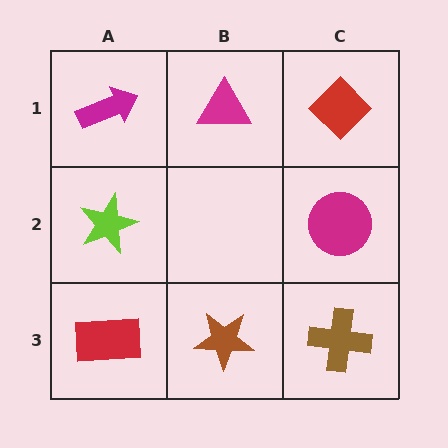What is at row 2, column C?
A magenta circle.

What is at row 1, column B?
A magenta triangle.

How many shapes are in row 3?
3 shapes.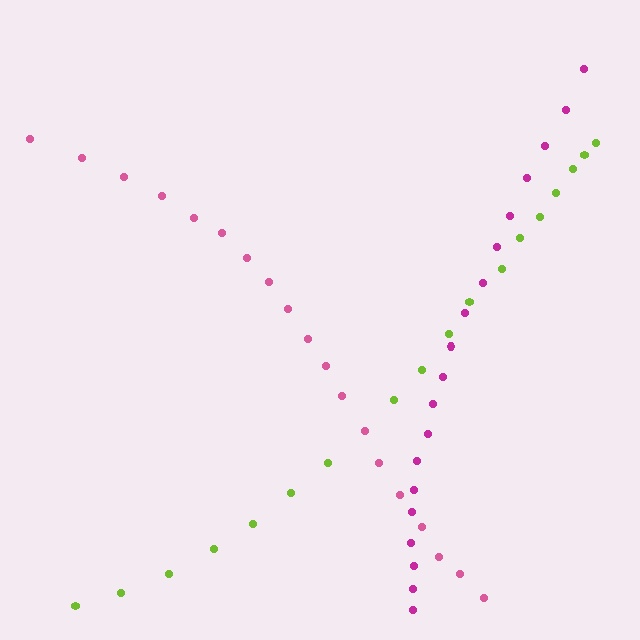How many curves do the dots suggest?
There are 3 distinct paths.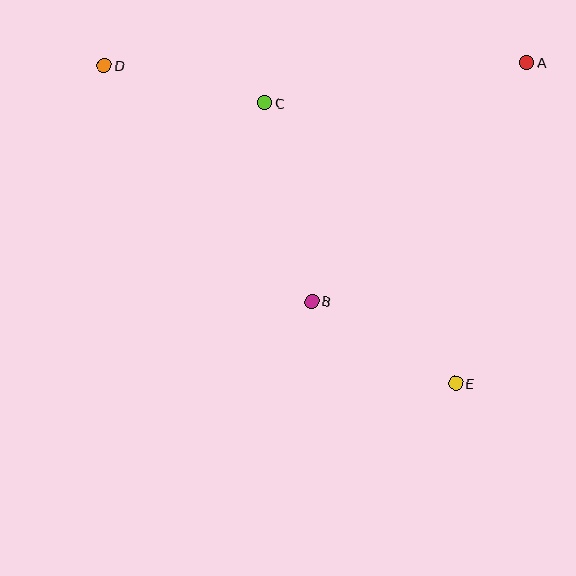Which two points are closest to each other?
Points C and D are closest to each other.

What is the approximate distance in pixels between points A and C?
The distance between A and C is approximately 265 pixels.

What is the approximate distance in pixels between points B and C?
The distance between B and C is approximately 204 pixels.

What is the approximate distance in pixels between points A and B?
The distance between A and B is approximately 321 pixels.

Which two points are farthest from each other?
Points D and E are farthest from each other.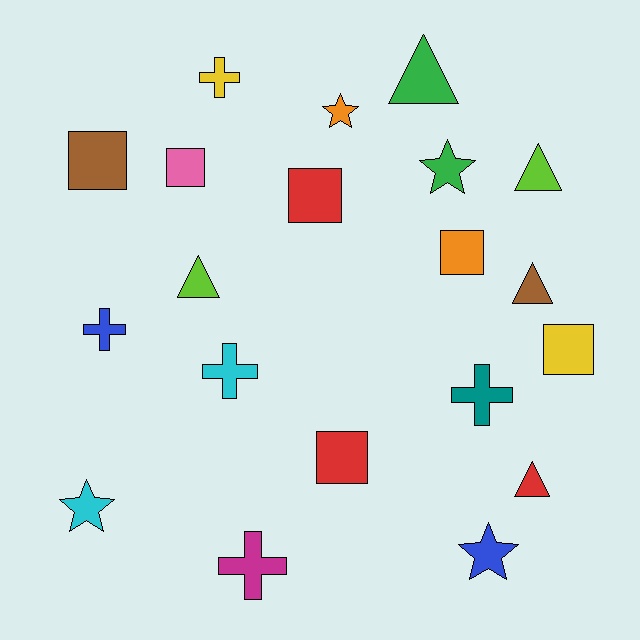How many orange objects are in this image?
There are 2 orange objects.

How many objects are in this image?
There are 20 objects.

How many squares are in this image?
There are 6 squares.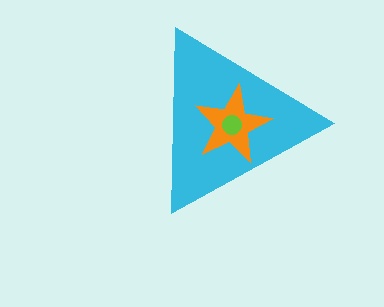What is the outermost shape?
The cyan triangle.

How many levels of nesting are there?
3.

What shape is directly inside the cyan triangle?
The orange star.